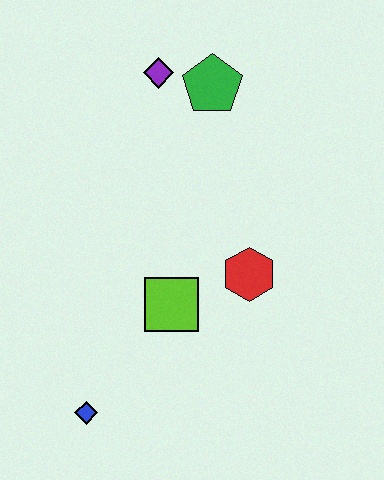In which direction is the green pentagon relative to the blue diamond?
The green pentagon is above the blue diamond.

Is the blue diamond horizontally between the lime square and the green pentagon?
No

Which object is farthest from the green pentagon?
The blue diamond is farthest from the green pentagon.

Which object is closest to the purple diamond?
The green pentagon is closest to the purple diamond.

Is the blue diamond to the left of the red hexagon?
Yes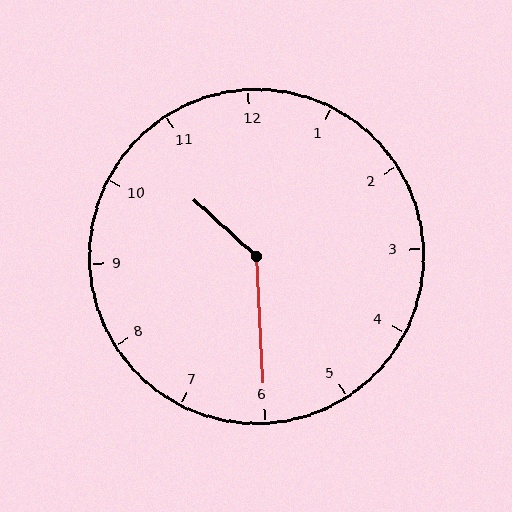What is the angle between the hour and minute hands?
Approximately 135 degrees.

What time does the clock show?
10:30.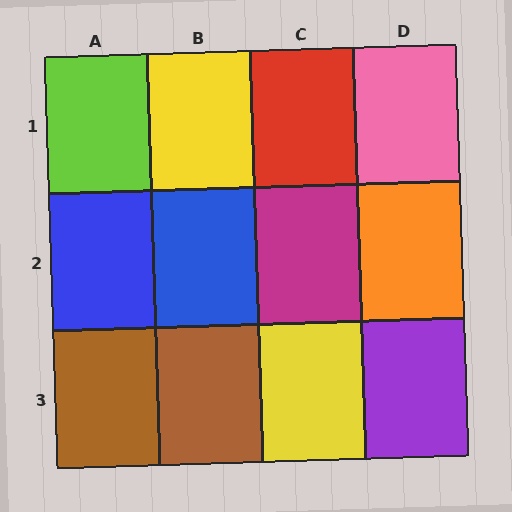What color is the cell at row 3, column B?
Brown.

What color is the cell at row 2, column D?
Orange.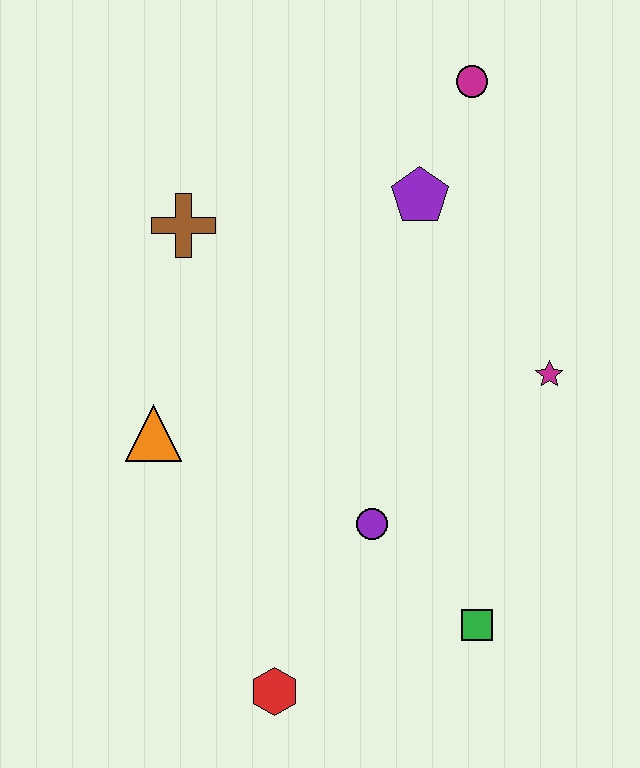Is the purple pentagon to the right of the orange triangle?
Yes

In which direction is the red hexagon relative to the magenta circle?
The red hexagon is below the magenta circle.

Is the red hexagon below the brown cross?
Yes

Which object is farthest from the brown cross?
The green square is farthest from the brown cross.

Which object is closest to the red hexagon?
The purple circle is closest to the red hexagon.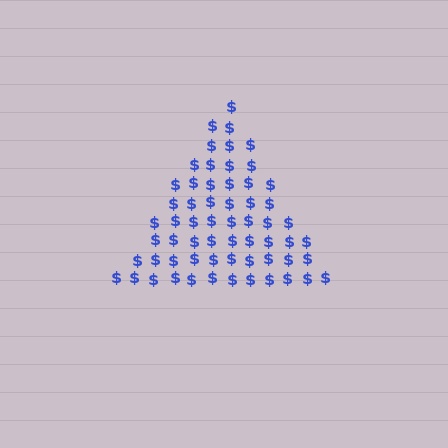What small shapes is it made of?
It is made of small dollar signs.